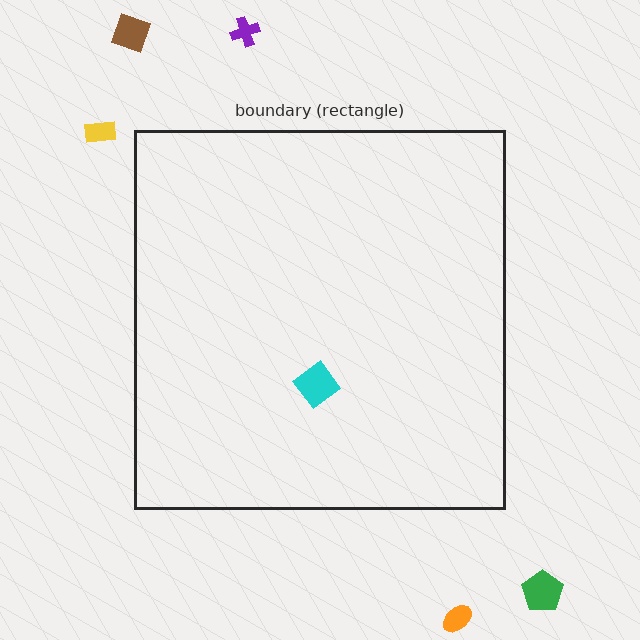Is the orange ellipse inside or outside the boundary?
Outside.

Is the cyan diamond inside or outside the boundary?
Inside.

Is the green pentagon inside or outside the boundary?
Outside.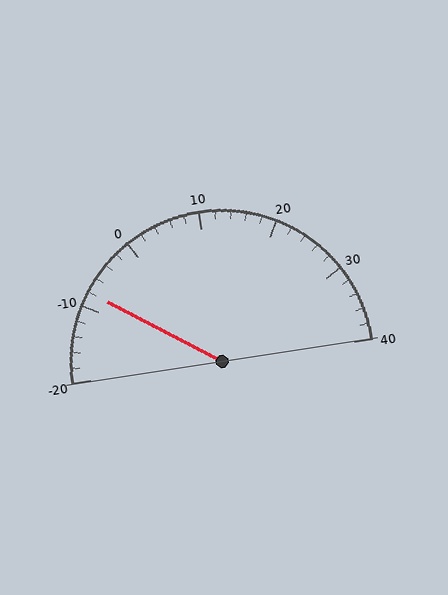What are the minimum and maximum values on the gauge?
The gauge ranges from -20 to 40.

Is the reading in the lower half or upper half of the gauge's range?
The reading is in the lower half of the range (-20 to 40).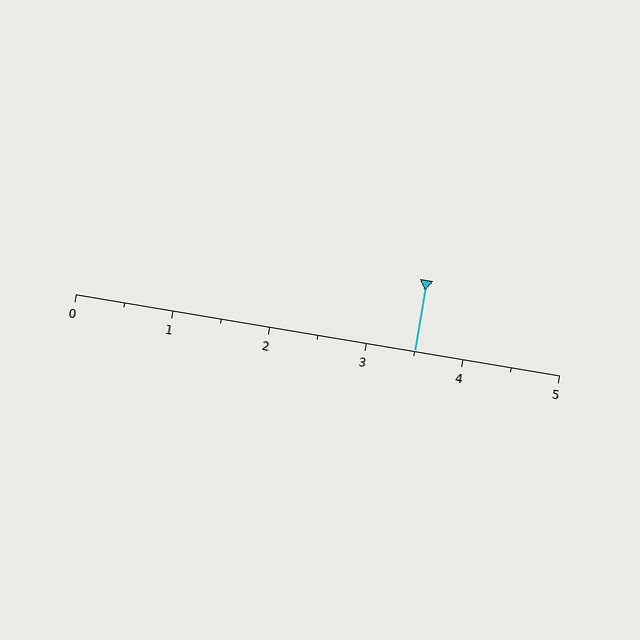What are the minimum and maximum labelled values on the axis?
The axis runs from 0 to 5.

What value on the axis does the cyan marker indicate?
The marker indicates approximately 3.5.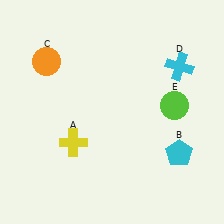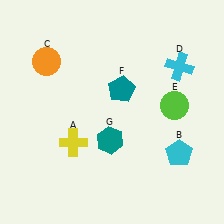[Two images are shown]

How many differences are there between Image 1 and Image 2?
There are 2 differences between the two images.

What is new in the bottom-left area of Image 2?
A teal hexagon (G) was added in the bottom-left area of Image 2.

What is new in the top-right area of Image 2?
A teal pentagon (F) was added in the top-right area of Image 2.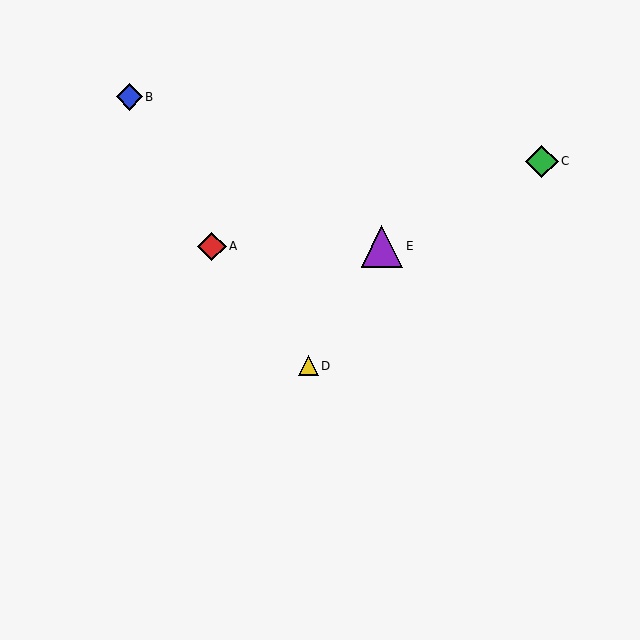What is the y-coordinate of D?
Object D is at y≈366.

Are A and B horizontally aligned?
No, A is at y≈246 and B is at y≈97.